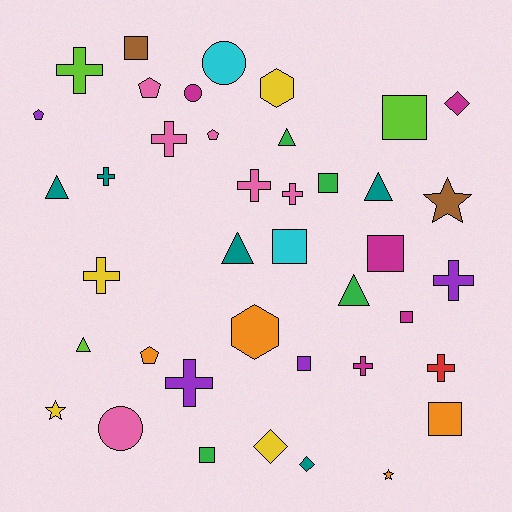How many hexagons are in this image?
There are 2 hexagons.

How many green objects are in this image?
There are 4 green objects.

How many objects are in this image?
There are 40 objects.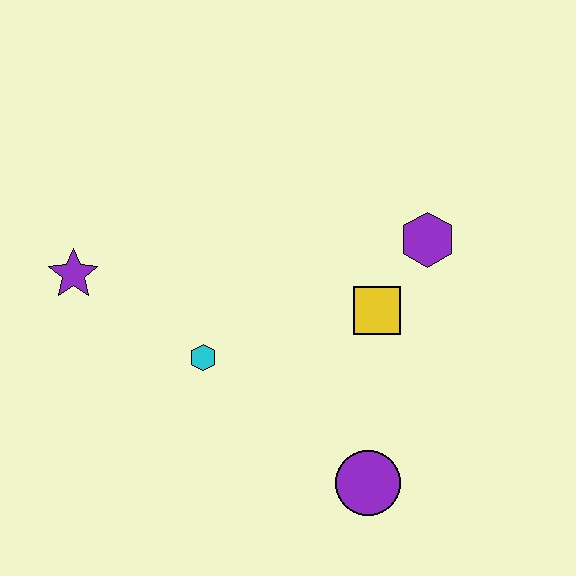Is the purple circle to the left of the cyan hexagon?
No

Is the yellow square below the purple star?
Yes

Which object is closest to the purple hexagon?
The yellow square is closest to the purple hexagon.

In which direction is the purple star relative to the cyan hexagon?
The purple star is to the left of the cyan hexagon.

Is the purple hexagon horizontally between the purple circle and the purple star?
No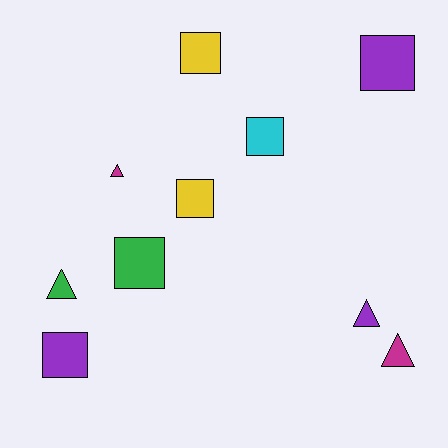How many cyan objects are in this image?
There is 1 cyan object.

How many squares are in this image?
There are 6 squares.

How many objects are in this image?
There are 10 objects.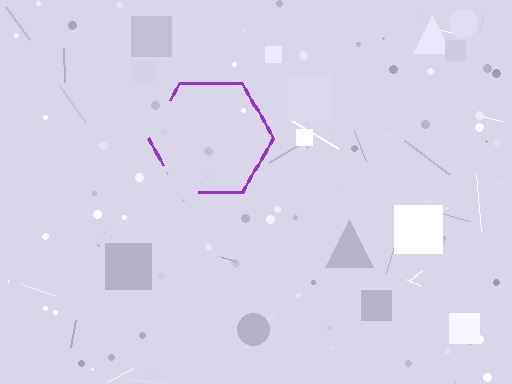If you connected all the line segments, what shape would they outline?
They would outline a hexagon.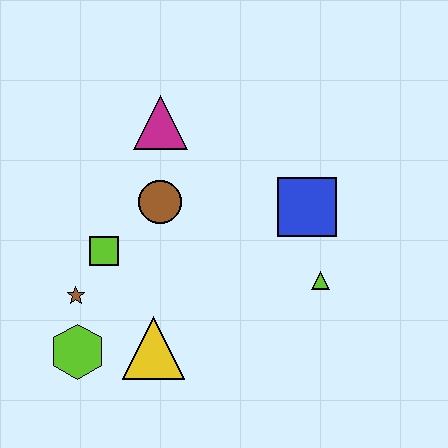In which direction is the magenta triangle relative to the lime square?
The magenta triangle is above the lime square.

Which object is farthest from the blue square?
The lime hexagon is farthest from the blue square.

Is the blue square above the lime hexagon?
Yes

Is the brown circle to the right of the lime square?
Yes